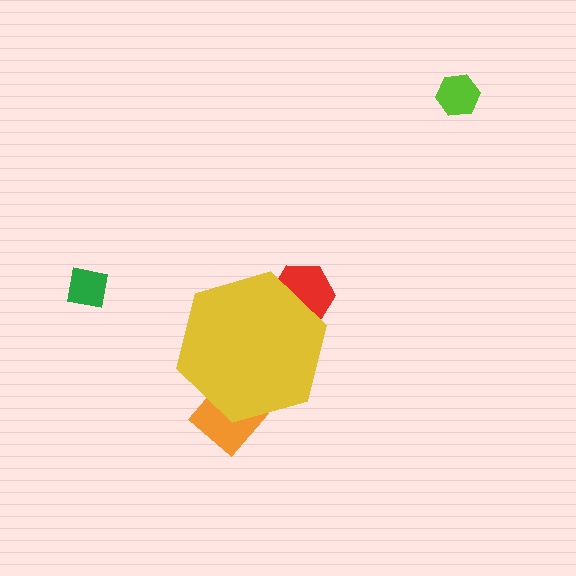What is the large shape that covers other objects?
A yellow hexagon.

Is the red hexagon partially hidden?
Yes, the red hexagon is partially hidden behind the yellow hexagon.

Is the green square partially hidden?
No, the green square is fully visible.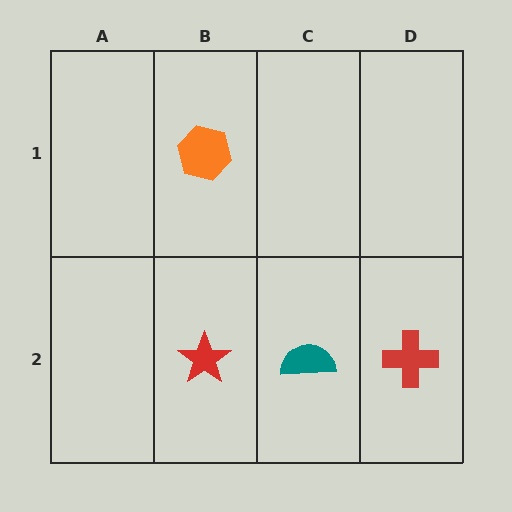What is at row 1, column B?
An orange hexagon.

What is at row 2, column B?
A red star.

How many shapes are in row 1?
1 shape.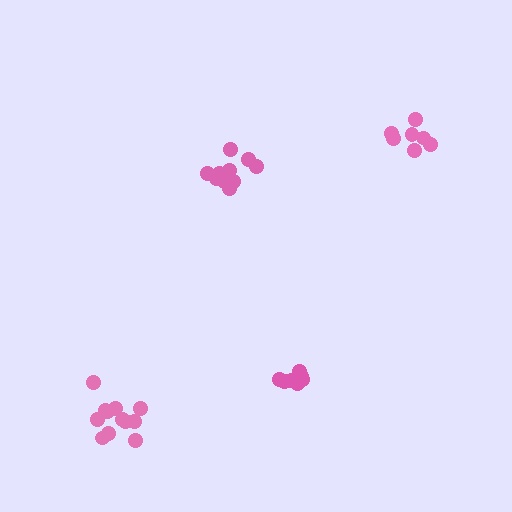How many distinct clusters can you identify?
There are 4 distinct clusters.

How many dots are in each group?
Group 1: 12 dots, Group 2: 10 dots, Group 3: 7 dots, Group 4: 7 dots (36 total).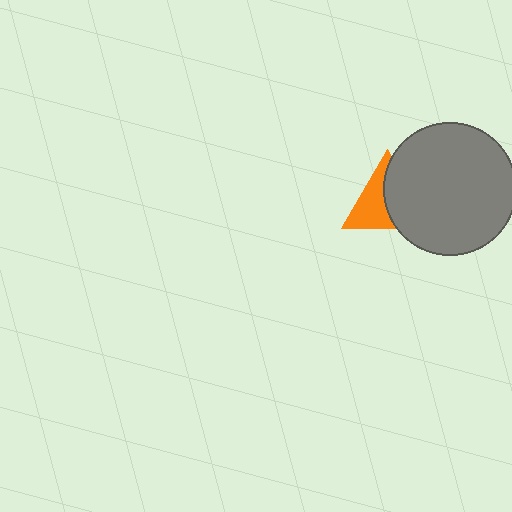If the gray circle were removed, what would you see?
You would see the complete orange triangle.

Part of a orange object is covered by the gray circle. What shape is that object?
It is a triangle.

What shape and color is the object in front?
The object in front is a gray circle.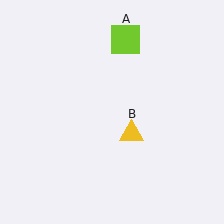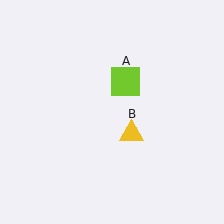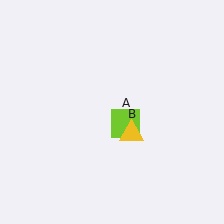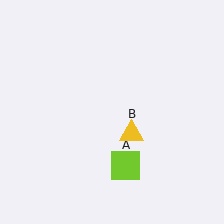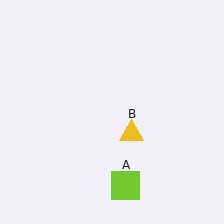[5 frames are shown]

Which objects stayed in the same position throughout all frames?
Yellow triangle (object B) remained stationary.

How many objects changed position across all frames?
1 object changed position: lime square (object A).